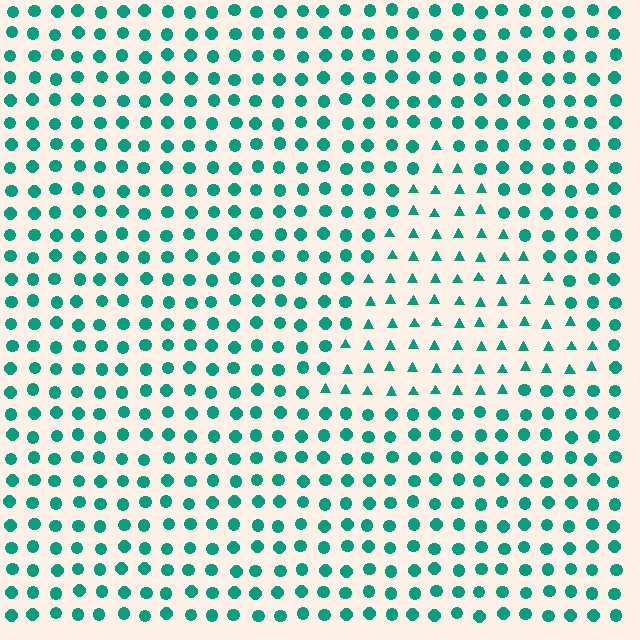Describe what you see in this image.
The image is filled with small teal elements arranged in a uniform grid. A triangle-shaped region contains triangles, while the surrounding area contains circles. The boundary is defined purely by the change in element shape.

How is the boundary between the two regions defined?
The boundary is defined by a change in element shape: triangles inside vs. circles outside. All elements share the same color and spacing.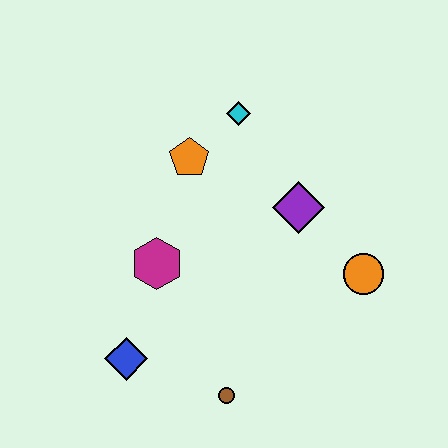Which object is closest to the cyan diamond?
The orange pentagon is closest to the cyan diamond.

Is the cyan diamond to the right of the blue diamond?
Yes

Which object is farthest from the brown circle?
The cyan diamond is farthest from the brown circle.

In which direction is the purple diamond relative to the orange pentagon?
The purple diamond is to the right of the orange pentagon.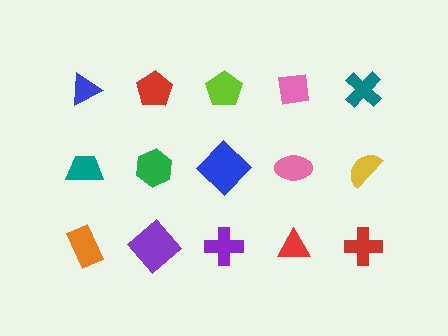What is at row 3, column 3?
A purple cross.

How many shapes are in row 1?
5 shapes.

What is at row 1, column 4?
A pink square.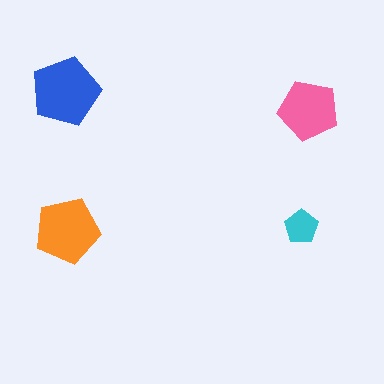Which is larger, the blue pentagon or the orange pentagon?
The blue one.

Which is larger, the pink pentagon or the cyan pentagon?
The pink one.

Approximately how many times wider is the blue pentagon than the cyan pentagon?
About 2 times wider.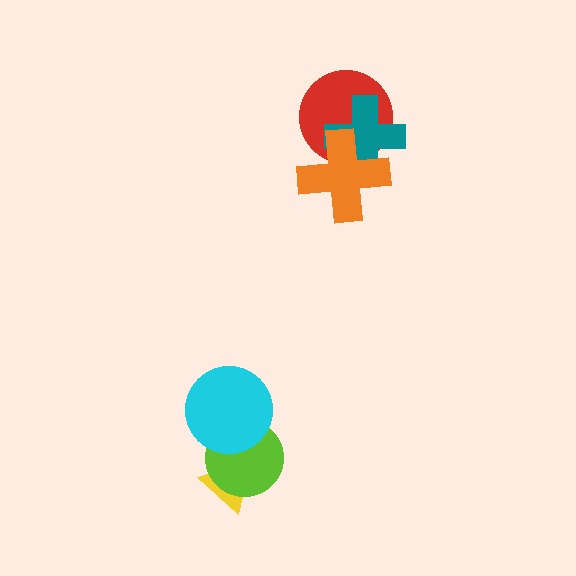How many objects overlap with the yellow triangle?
1 object overlaps with the yellow triangle.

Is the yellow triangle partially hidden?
Yes, it is partially covered by another shape.